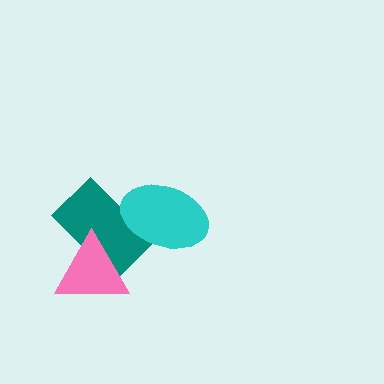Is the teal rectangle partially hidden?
Yes, it is partially covered by another shape.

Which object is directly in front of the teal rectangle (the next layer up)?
The pink triangle is directly in front of the teal rectangle.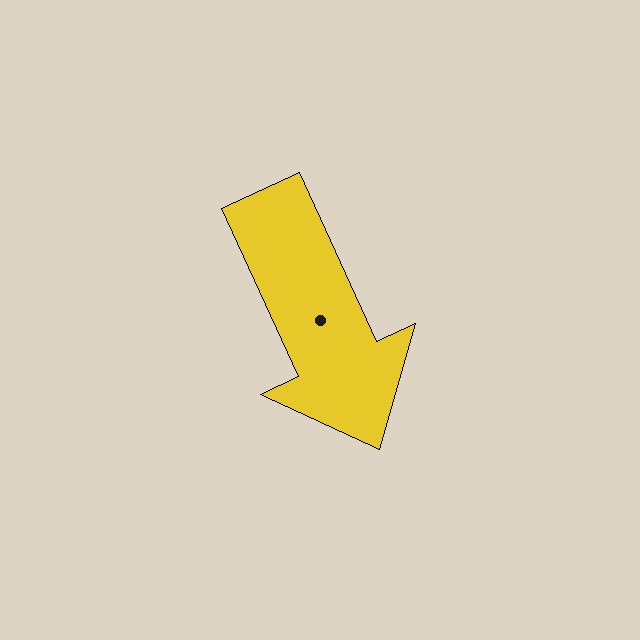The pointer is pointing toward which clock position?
Roughly 5 o'clock.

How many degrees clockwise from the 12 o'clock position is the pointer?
Approximately 155 degrees.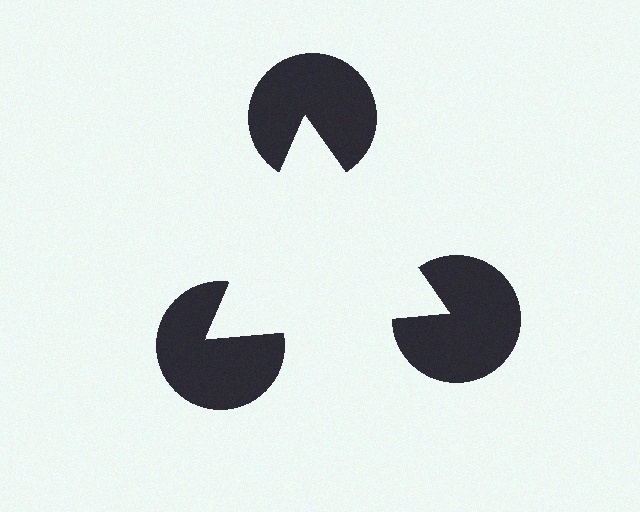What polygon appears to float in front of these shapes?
An illusory triangle — its edges are inferred from the aligned wedge cuts in the pac-man discs, not physically drawn.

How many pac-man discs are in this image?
There are 3 — one at each vertex of the illusory triangle.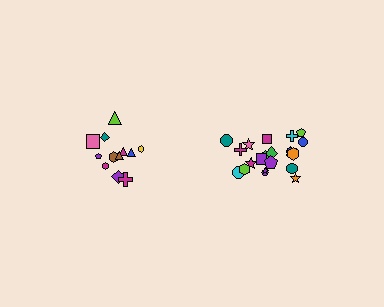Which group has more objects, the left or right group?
The right group.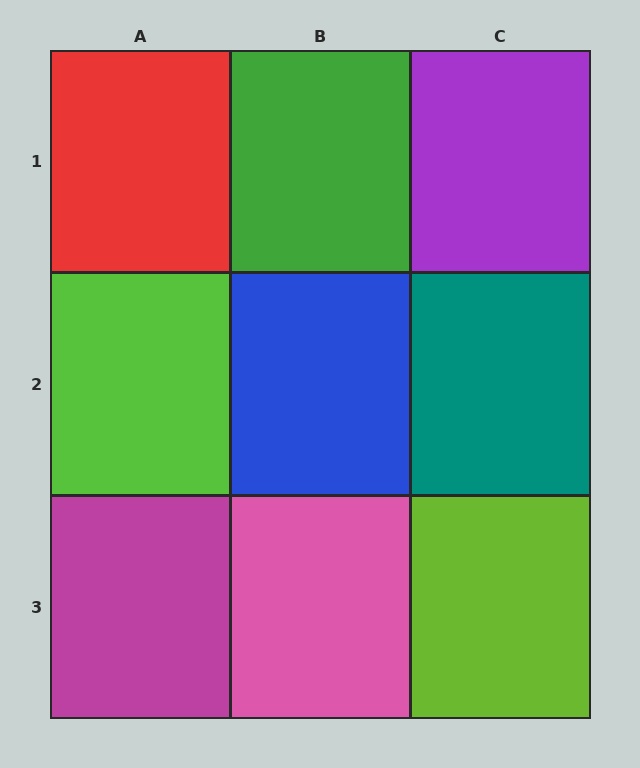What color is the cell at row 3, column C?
Lime.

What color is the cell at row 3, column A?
Magenta.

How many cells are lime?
2 cells are lime.